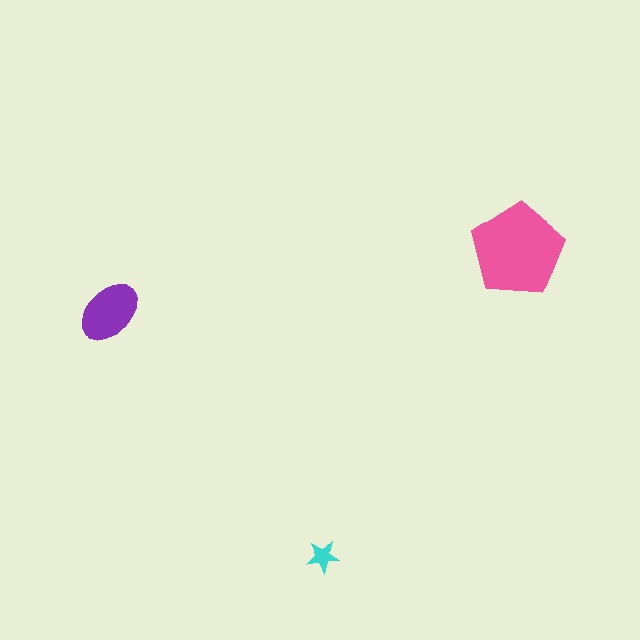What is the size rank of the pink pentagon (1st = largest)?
1st.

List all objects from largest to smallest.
The pink pentagon, the purple ellipse, the cyan star.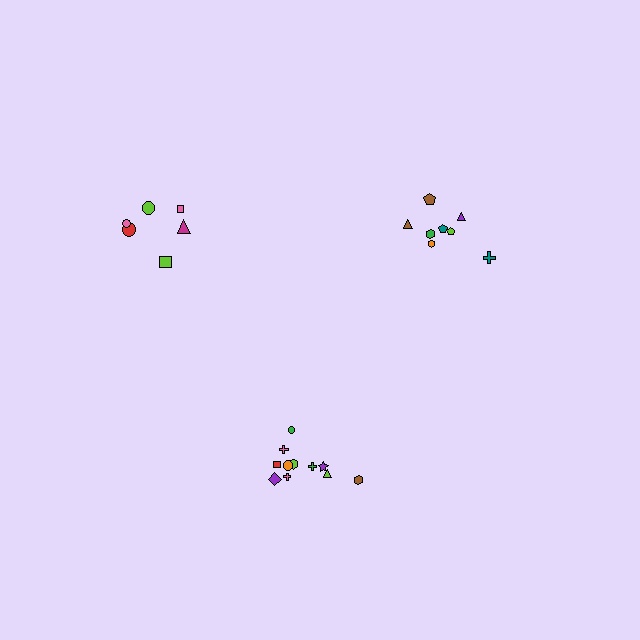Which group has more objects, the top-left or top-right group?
The top-right group.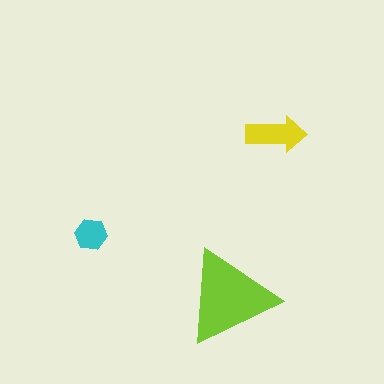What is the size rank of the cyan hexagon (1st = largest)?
3rd.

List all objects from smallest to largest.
The cyan hexagon, the yellow arrow, the lime triangle.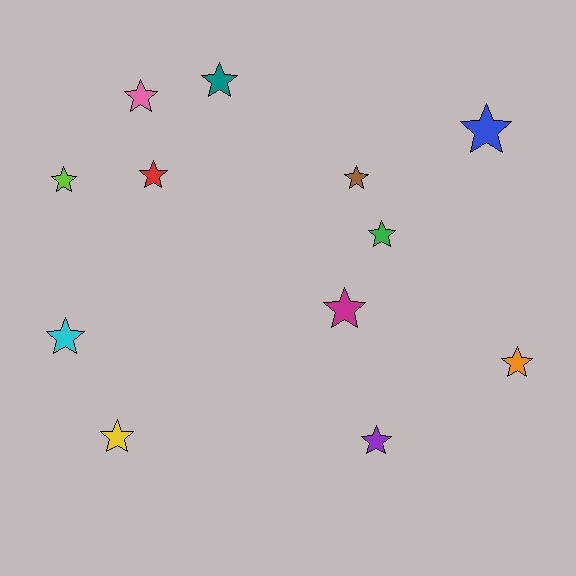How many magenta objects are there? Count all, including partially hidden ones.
There is 1 magenta object.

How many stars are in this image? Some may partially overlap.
There are 12 stars.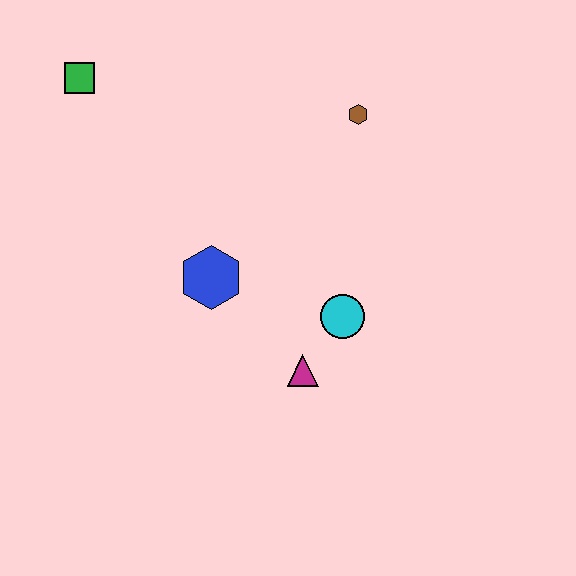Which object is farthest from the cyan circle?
The green square is farthest from the cyan circle.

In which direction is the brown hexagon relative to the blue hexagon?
The brown hexagon is above the blue hexagon.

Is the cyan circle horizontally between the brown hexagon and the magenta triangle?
Yes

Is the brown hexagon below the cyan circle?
No